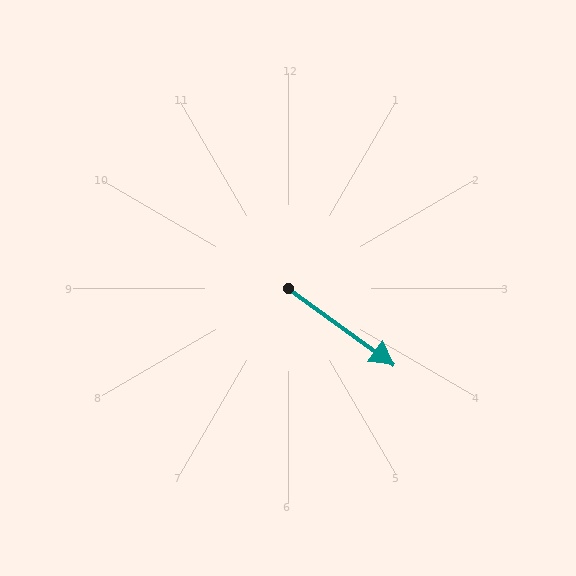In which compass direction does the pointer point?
Southeast.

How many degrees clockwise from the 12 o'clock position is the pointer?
Approximately 126 degrees.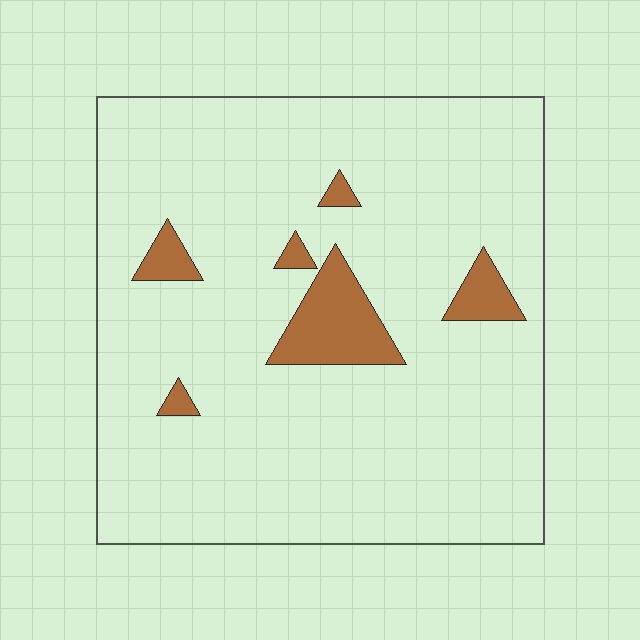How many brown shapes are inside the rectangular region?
6.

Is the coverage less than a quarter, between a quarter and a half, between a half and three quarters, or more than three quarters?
Less than a quarter.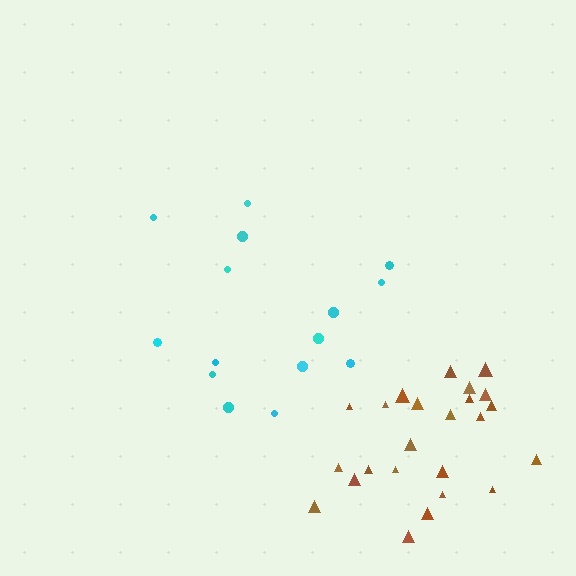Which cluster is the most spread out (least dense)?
Cyan.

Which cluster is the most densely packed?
Brown.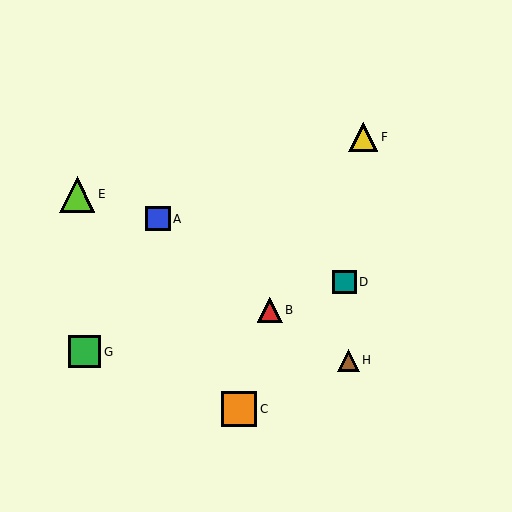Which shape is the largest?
The lime triangle (labeled E) is the largest.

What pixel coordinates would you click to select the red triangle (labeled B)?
Click at (270, 310) to select the red triangle B.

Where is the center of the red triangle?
The center of the red triangle is at (270, 310).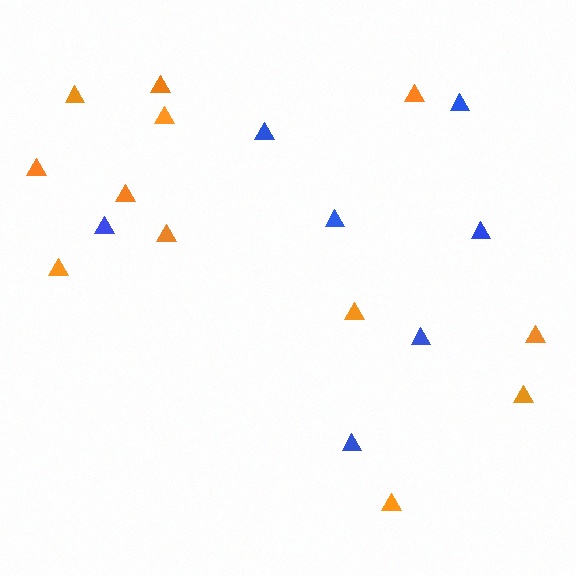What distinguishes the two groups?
There are 2 groups: one group of blue triangles (7) and one group of orange triangles (12).